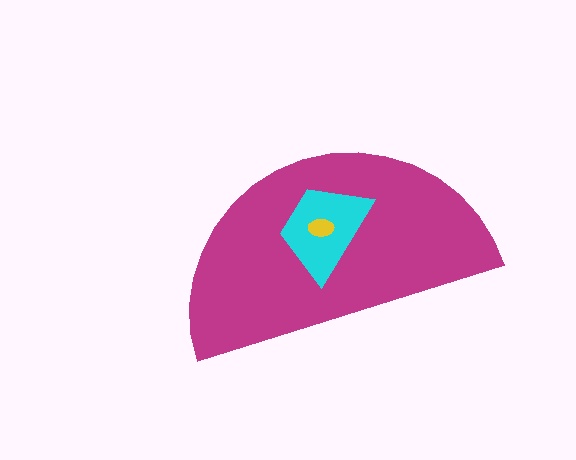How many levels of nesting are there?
3.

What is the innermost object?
The yellow ellipse.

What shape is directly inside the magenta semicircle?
The cyan trapezoid.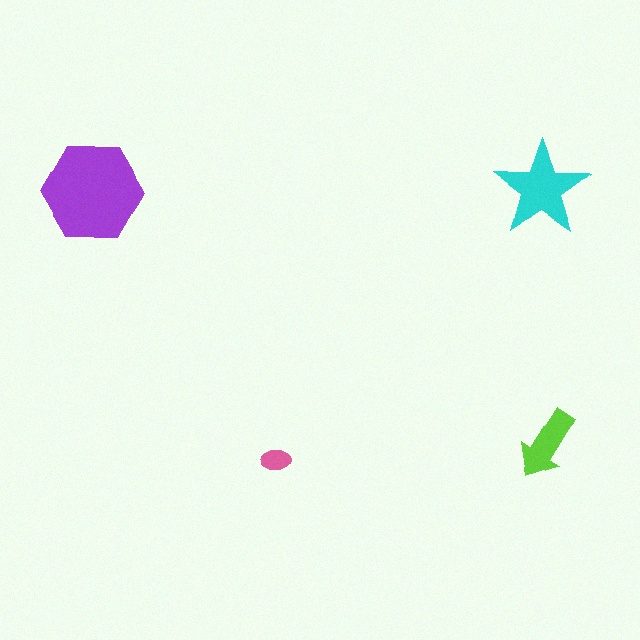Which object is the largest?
The purple hexagon.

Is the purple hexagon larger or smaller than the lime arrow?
Larger.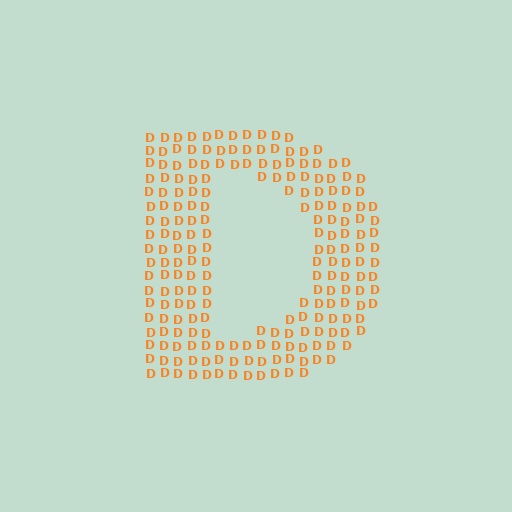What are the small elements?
The small elements are letter D's.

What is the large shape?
The large shape is the letter D.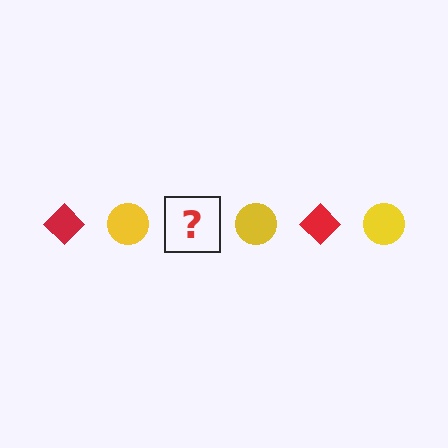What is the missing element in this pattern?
The missing element is a red diamond.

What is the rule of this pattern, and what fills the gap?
The rule is that the pattern alternates between red diamond and yellow circle. The gap should be filled with a red diamond.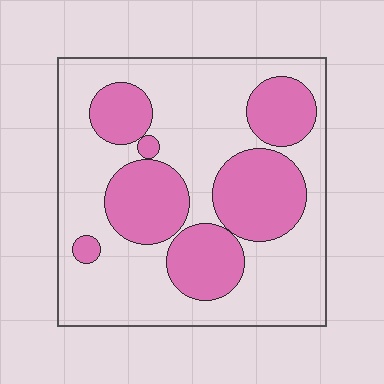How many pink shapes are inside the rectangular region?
7.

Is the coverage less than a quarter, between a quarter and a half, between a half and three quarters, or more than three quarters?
Between a quarter and a half.